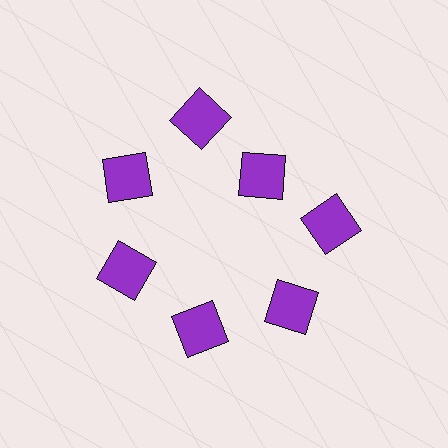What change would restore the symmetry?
The symmetry would be restored by moving it outward, back onto the ring so that all 7 squares sit at equal angles and equal distance from the center.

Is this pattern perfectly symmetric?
No. The 7 purple squares are arranged in a ring, but one element near the 1 o'clock position is pulled inward toward the center, breaking the 7-fold rotational symmetry.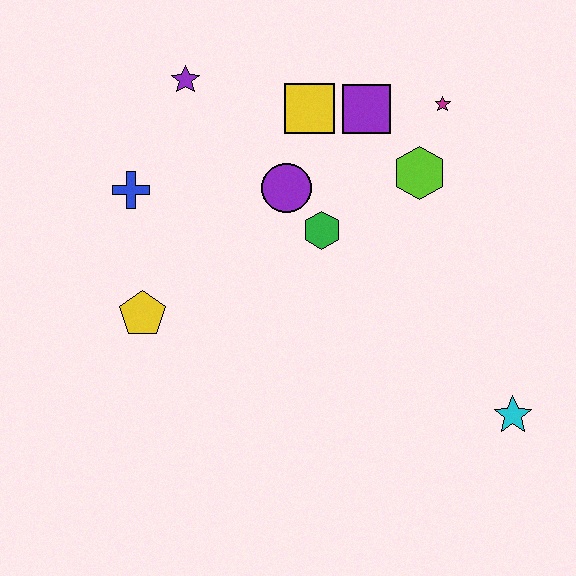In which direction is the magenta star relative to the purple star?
The magenta star is to the right of the purple star.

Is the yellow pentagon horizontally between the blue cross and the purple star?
Yes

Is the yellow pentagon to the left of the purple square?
Yes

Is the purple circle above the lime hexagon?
No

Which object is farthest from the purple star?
The cyan star is farthest from the purple star.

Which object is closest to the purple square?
The yellow square is closest to the purple square.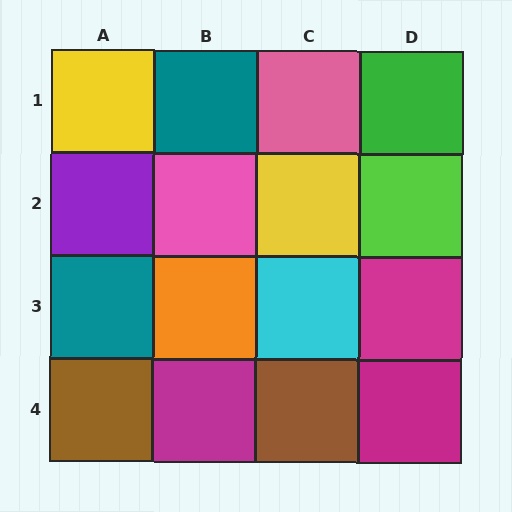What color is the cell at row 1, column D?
Green.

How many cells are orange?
1 cell is orange.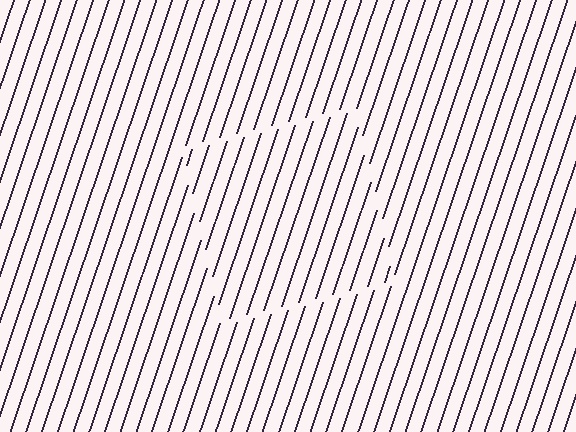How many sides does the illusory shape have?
4 sides — the line-ends trace a square.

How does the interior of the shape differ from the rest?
The interior of the shape contains the same grating, shifted by half a period — the contour is defined by the phase discontinuity where line-ends from the inner and outer gratings abut.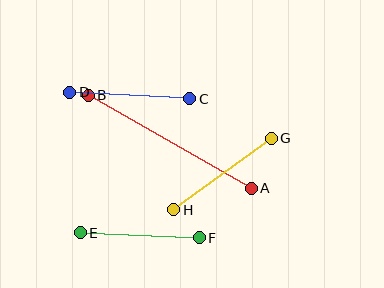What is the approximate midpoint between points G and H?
The midpoint is at approximately (223, 174) pixels.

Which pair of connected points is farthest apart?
Points A and B are farthest apart.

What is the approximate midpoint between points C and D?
The midpoint is at approximately (130, 95) pixels.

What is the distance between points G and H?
The distance is approximately 121 pixels.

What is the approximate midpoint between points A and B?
The midpoint is at approximately (170, 142) pixels.